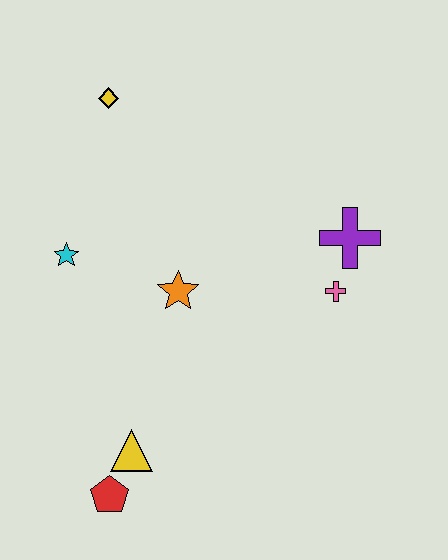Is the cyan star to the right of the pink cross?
No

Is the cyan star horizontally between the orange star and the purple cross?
No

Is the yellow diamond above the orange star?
Yes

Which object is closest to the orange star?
The cyan star is closest to the orange star.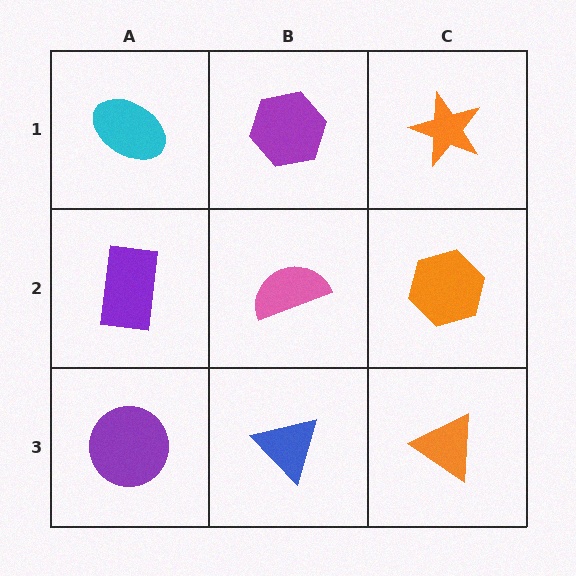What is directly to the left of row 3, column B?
A purple circle.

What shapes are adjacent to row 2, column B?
A purple hexagon (row 1, column B), a blue triangle (row 3, column B), a purple rectangle (row 2, column A), an orange hexagon (row 2, column C).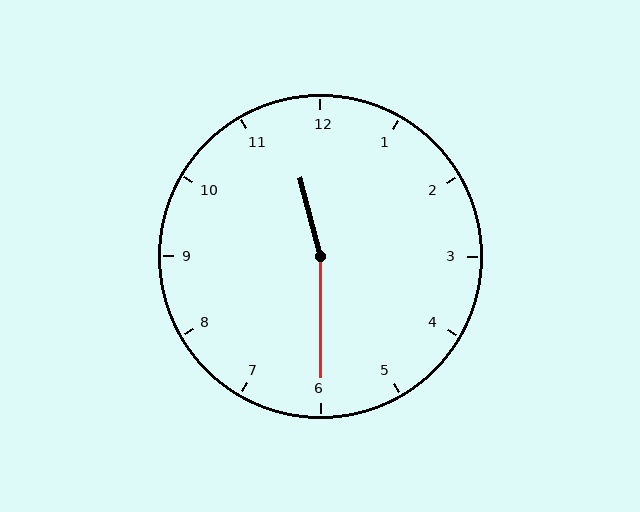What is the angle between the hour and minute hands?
Approximately 165 degrees.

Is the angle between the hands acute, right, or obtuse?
It is obtuse.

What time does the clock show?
11:30.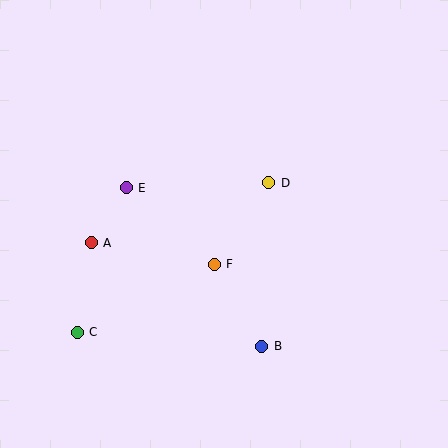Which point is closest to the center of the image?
Point F at (214, 264) is closest to the center.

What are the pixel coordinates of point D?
Point D is at (269, 183).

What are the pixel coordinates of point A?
Point A is at (91, 243).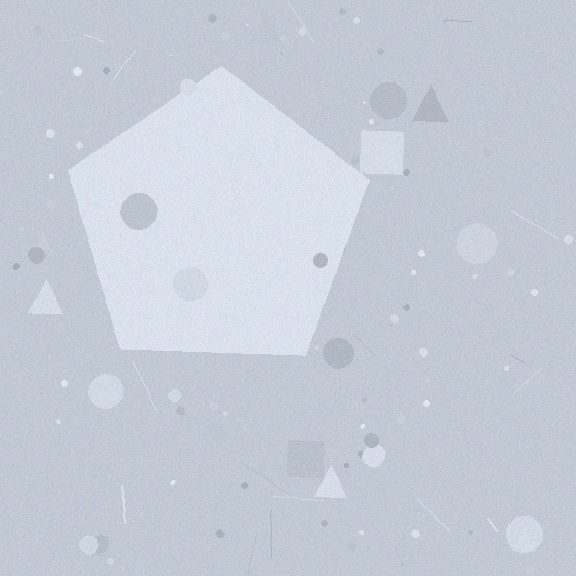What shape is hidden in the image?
A pentagon is hidden in the image.